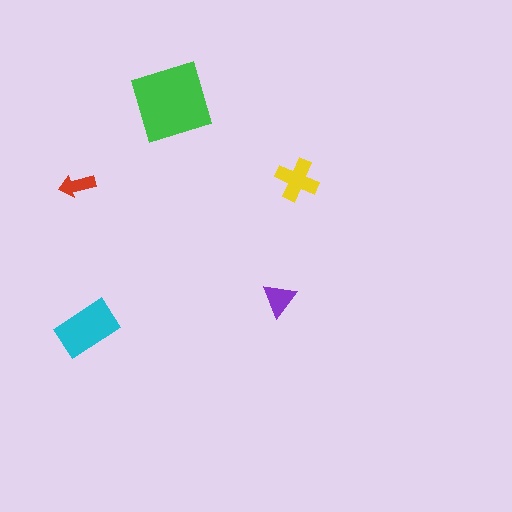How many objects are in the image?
There are 5 objects in the image.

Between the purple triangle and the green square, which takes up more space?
The green square.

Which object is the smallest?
The red arrow.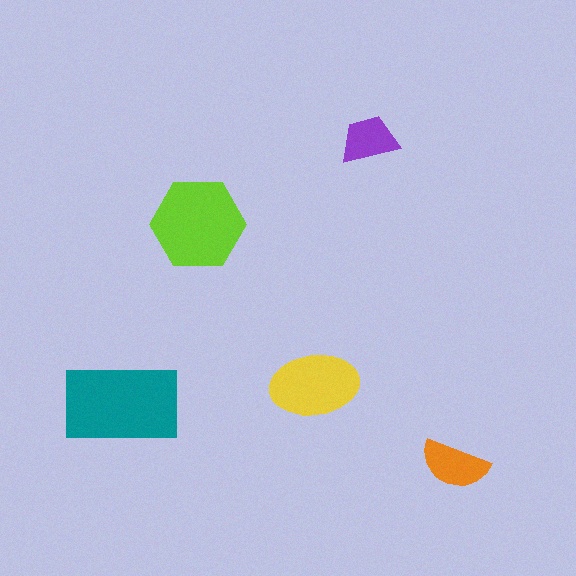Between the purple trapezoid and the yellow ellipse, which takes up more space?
The yellow ellipse.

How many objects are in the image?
There are 5 objects in the image.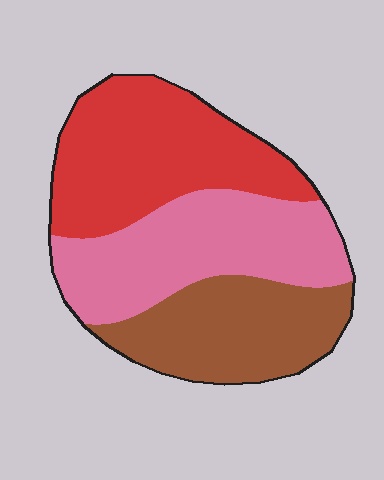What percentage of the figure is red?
Red takes up about three eighths (3/8) of the figure.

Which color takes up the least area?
Brown, at roughly 30%.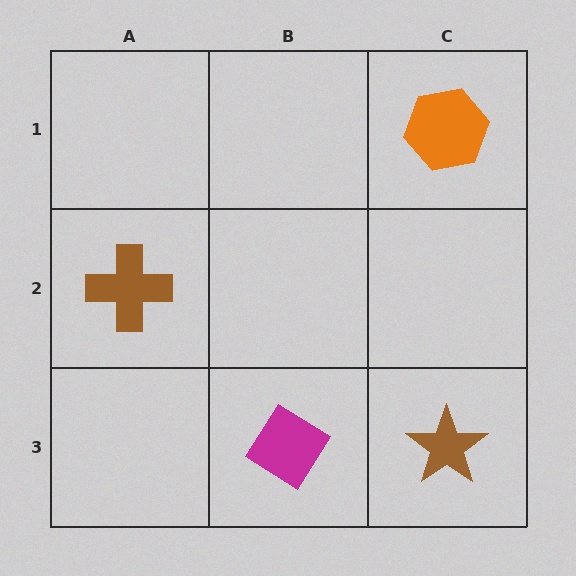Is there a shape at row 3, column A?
No, that cell is empty.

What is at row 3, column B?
A magenta diamond.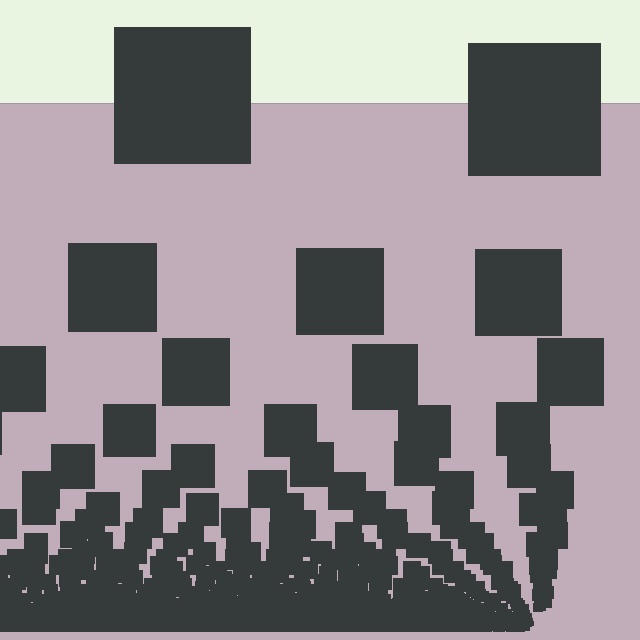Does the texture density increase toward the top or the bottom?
Density increases toward the bottom.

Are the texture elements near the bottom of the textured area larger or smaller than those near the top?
Smaller. The gradient is inverted — elements near the bottom are smaller and denser.